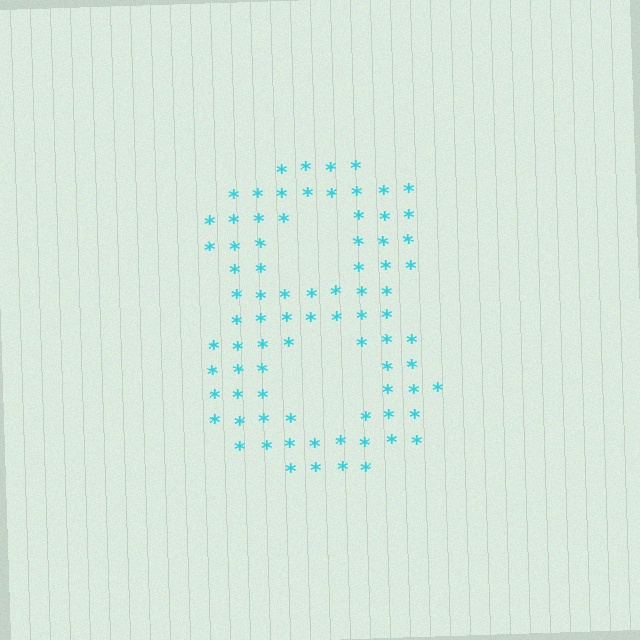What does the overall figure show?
The overall figure shows the digit 8.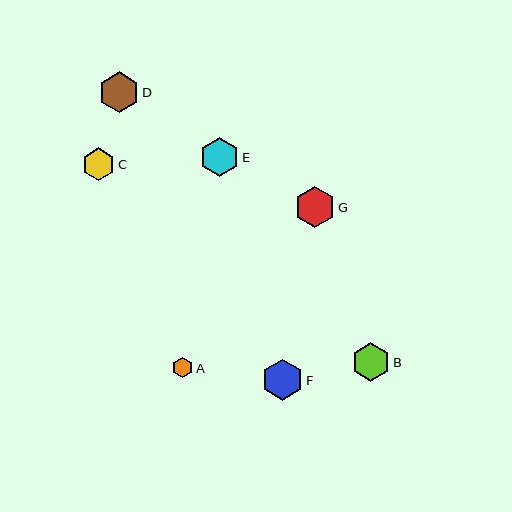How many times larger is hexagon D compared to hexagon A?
Hexagon D is approximately 2.0 times the size of hexagon A.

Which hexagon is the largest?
Hexagon F is the largest with a size of approximately 41 pixels.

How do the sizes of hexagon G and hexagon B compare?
Hexagon G and hexagon B are approximately the same size.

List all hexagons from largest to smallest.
From largest to smallest: F, D, G, B, E, C, A.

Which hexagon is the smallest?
Hexagon A is the smallest with a size of approximately 21 pixels.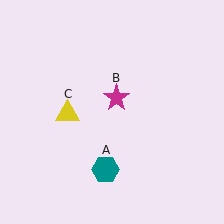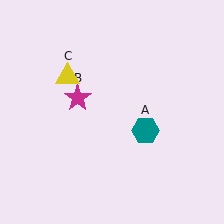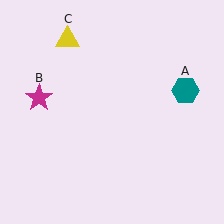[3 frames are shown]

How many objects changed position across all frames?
3 objects changed position: teal hexagon (object A), magenta star (object B), yellow triangle (object C).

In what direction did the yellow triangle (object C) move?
The yellow triangle (object C) moved up.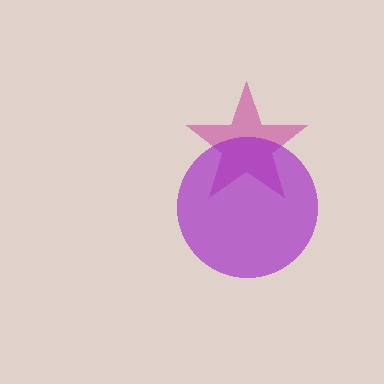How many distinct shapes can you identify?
There are 2 distinct shapes: a magenta star, a purple circle.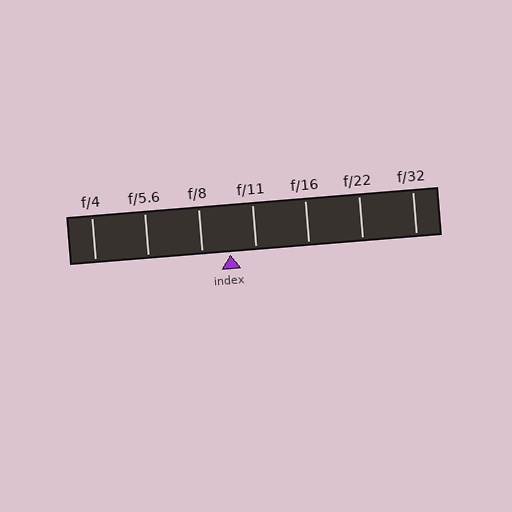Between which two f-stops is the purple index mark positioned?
The index mark is between f/8 and f/11.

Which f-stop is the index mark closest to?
The index mark is closest to f/11.